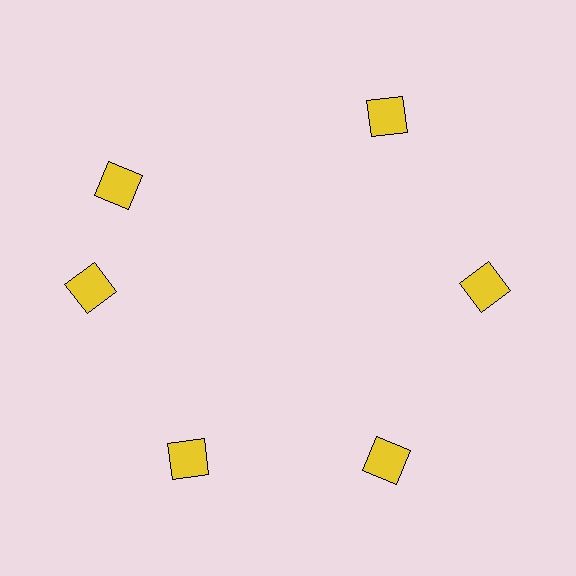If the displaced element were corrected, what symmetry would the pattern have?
It would have 6-fold rotational symmetry — the pattern would map onto itself every 60 degrees.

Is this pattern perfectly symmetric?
No. The 6 yellow squares are arranged in a ring, but one element near the 11 o'clock position is rotated out of alignment along the ring, breaking the 6-fold rotational symmetry.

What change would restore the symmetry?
The symmetry would be restored by rotating it back into even spacing with its neighbors so that all 6 squares sit at equal angles and equal distance from the center.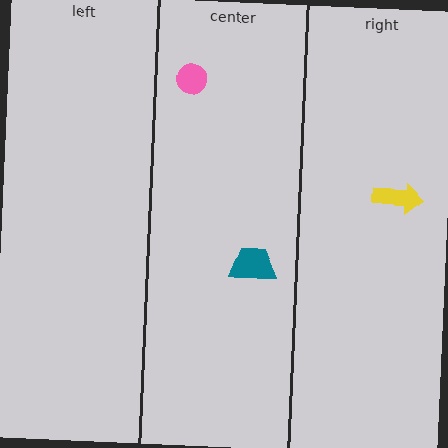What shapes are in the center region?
The teal trapezoid, the pink circle.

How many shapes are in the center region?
2.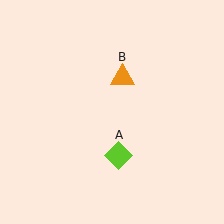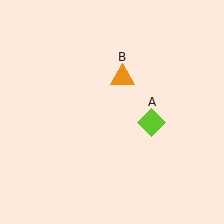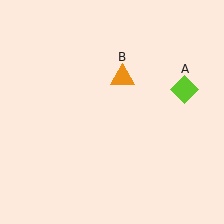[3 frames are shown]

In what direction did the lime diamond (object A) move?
The lime diamond (object A) moved up and to the right.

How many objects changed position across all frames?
1 object changed position: lime diamond (object A).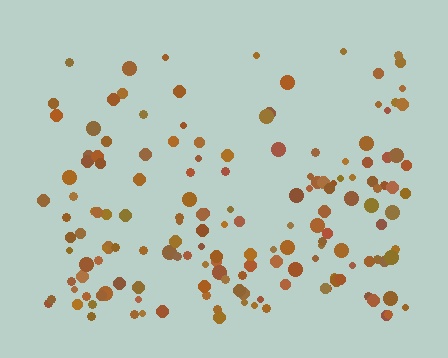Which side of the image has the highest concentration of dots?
The bottom.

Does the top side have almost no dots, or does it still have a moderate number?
Still a moderate number, just noticeably fewer than the bottom.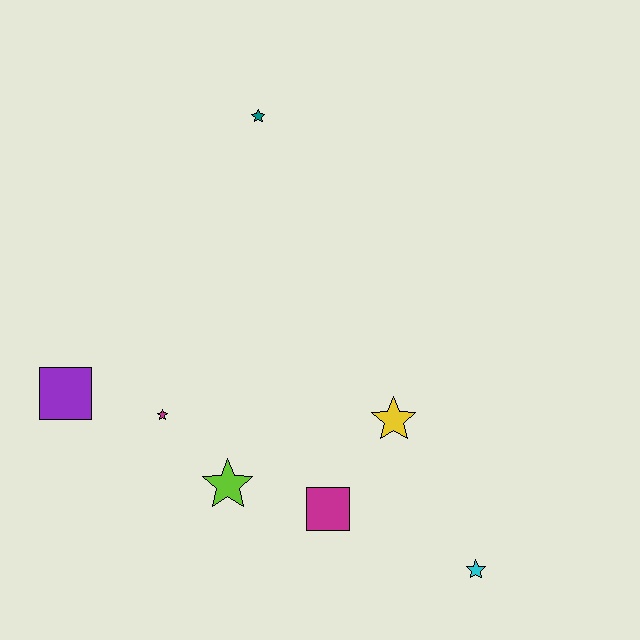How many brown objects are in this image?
There are no brown objects.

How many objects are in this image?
There are 7 objects.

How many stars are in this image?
There are 5 stars.